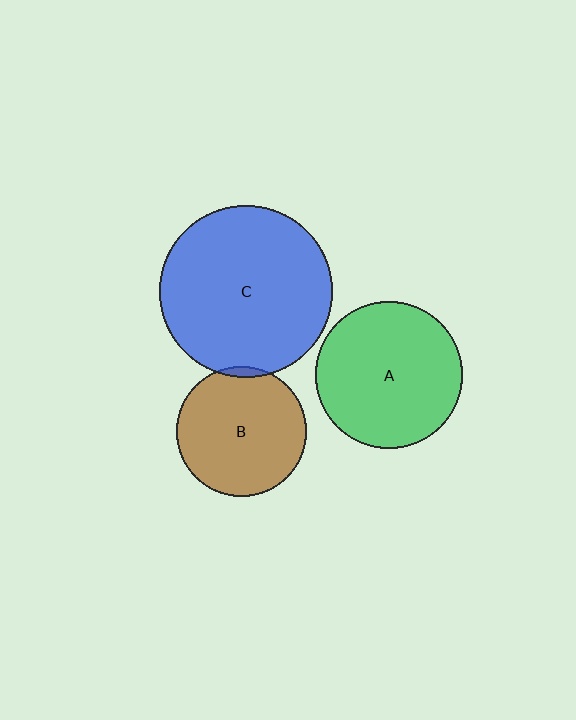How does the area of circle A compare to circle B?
Approximately 1.3 times.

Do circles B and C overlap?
Yes.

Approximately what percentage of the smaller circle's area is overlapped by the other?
Approximately 5%.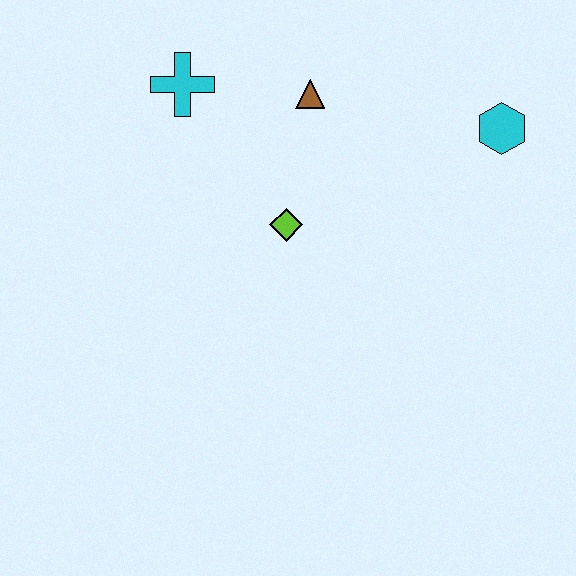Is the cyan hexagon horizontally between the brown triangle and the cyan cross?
No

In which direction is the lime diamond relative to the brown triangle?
The lime diamond is below the brown triangle.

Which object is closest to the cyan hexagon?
The brown triangle is closest to the cyan hexagon.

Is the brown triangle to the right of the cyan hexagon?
No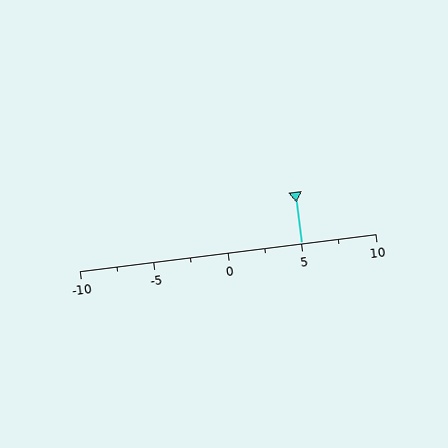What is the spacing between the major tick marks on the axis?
The major ticks are spaced 5 apart.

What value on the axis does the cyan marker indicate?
The marker indicates approximately 5.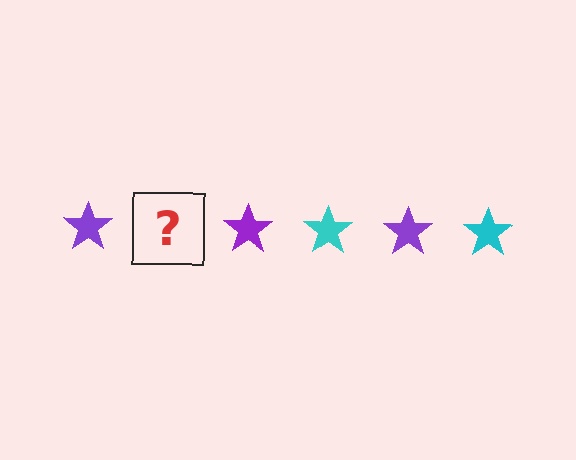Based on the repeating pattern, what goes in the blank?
The blank should be a cyan star.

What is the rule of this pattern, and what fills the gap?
The rule is that the pattern cycles through purple, cyan stars. The gap should be filled with a cyan star.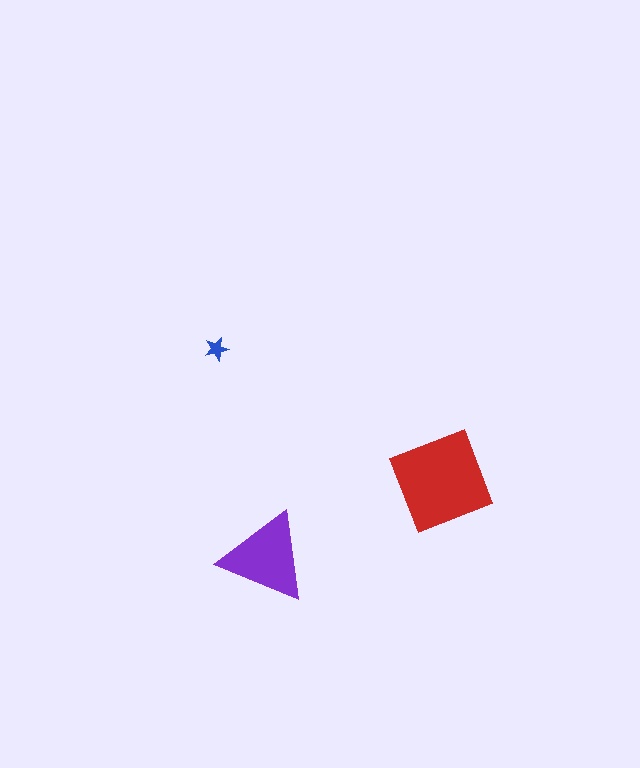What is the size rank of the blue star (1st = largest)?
3rd.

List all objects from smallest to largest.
The blue star, the purple triangle, the red square.